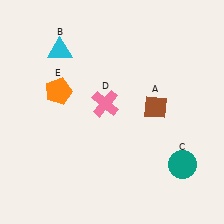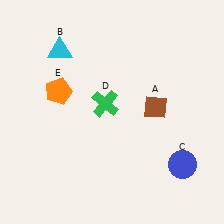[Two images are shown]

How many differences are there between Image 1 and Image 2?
There are 2 differences between the two images.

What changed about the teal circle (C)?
In Image 1, C is teal. In Image 2, it changed to blue.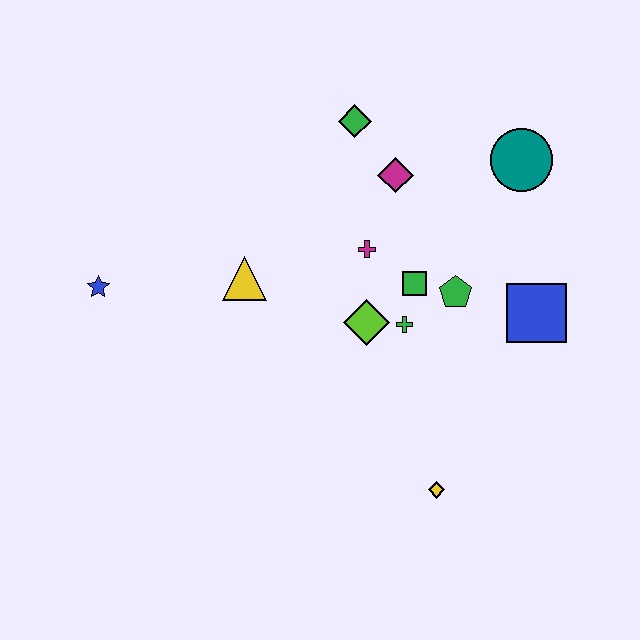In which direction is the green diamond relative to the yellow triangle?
The green diamond is above the yellow triangle.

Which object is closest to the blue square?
The green pentagon is closest to the blue square.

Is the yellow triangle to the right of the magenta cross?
No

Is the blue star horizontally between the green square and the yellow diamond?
No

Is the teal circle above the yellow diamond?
Yes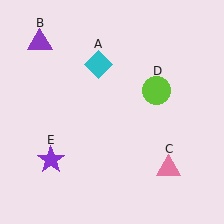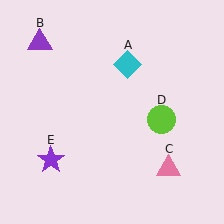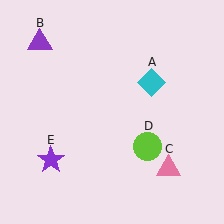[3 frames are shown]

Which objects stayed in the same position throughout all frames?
Purple triangle (object B) and pink triangle (object C) and purple star (object E) remained stationary.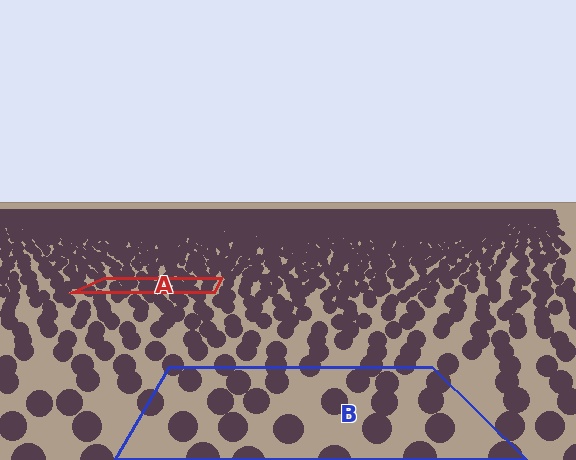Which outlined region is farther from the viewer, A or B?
Region A is farther from the viewer — the texture elements inside it appear smaller and more densely packed.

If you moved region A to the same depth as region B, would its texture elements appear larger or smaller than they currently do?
They would appear larger. At a closer depth, the same texture elements are projected at a bigger on-screen size.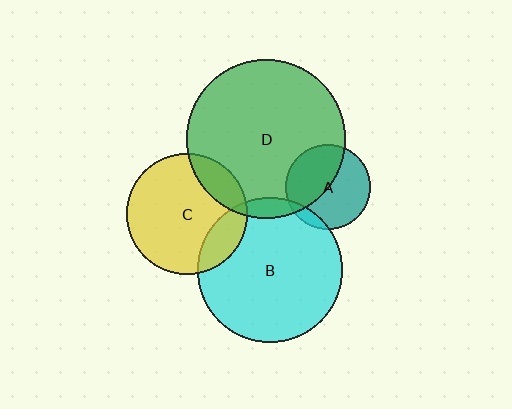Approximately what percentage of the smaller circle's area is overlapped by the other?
Approximately 15%.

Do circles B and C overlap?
Yes.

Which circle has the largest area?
Circle D (green).